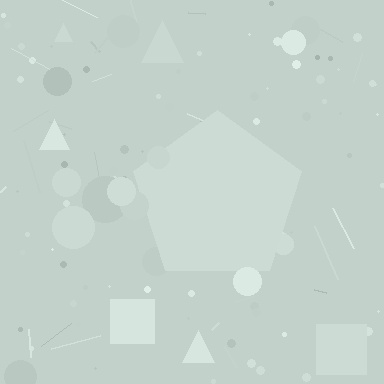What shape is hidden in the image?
A pentagon is hidden in the image.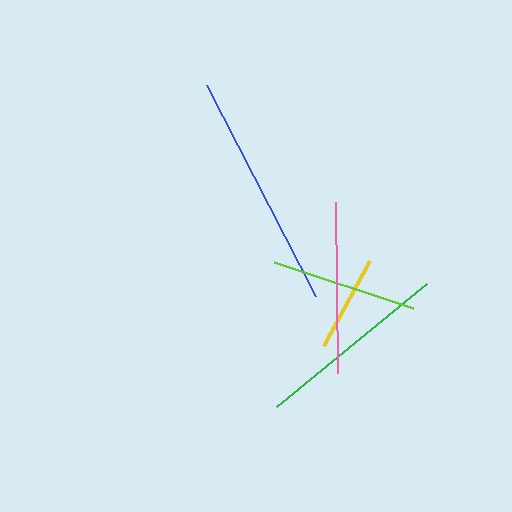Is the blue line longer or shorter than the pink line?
The blue line is longer than the pink line.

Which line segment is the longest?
The blue line is the longest at approximately 238 pixels.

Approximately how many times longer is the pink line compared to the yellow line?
The pink line is approximately 1.8 times the length of the yellow line.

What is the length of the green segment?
The green segment is approximately 194 pixels long.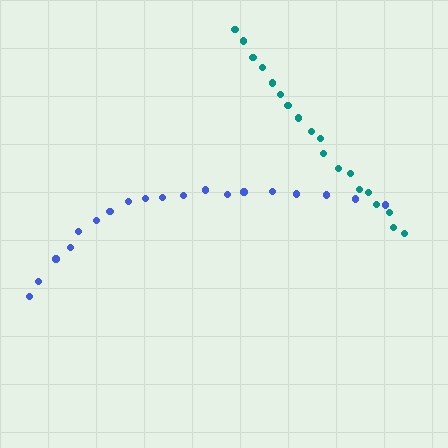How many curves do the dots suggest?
There are 2 distinct paths.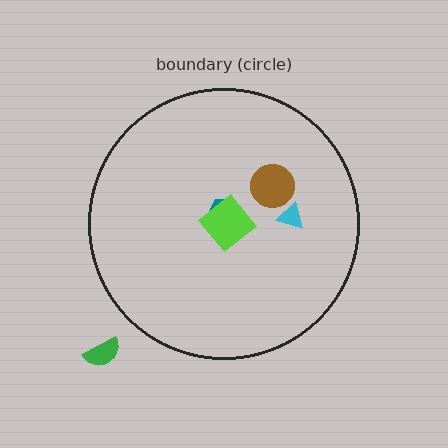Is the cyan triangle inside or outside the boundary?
Inside.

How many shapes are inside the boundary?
4 inside, 1 outside.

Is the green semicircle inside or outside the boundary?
Outside.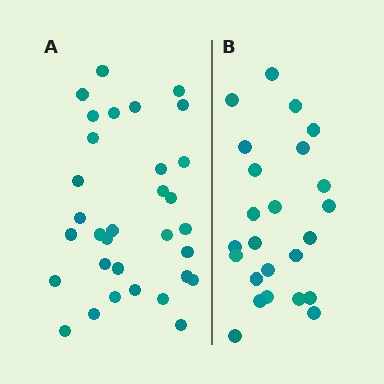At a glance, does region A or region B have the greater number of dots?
Region A (the left region) has more dots.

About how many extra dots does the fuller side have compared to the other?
Region A has roughly 8 or so more dots than region B.